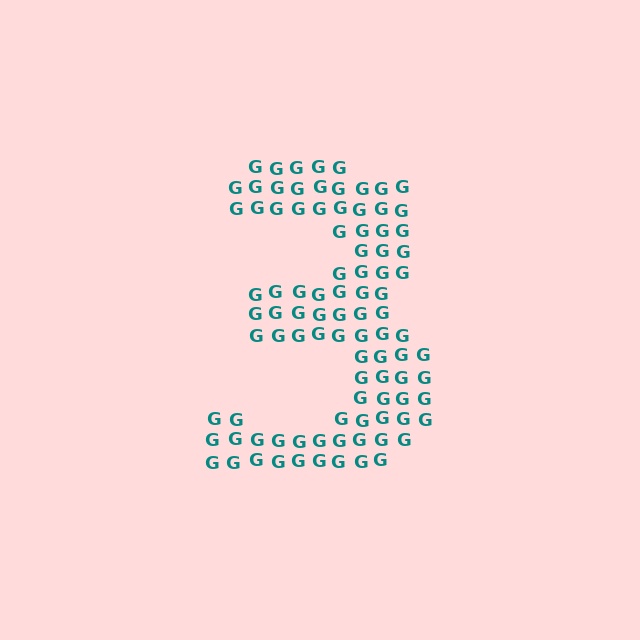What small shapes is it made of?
It is made of small letter G's.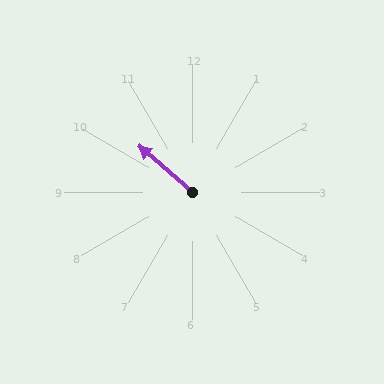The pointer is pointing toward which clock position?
Roughly 10 o'clock.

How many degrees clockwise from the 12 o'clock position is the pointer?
Approximately 311 degrees.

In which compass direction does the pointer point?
Northwest.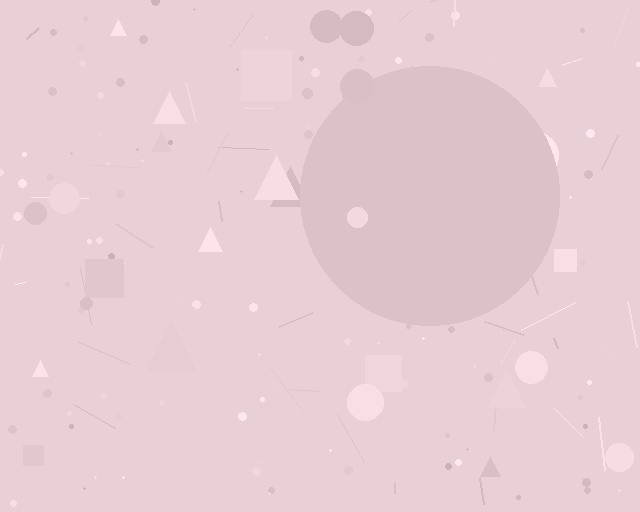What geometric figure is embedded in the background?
A circle is embedded in the background.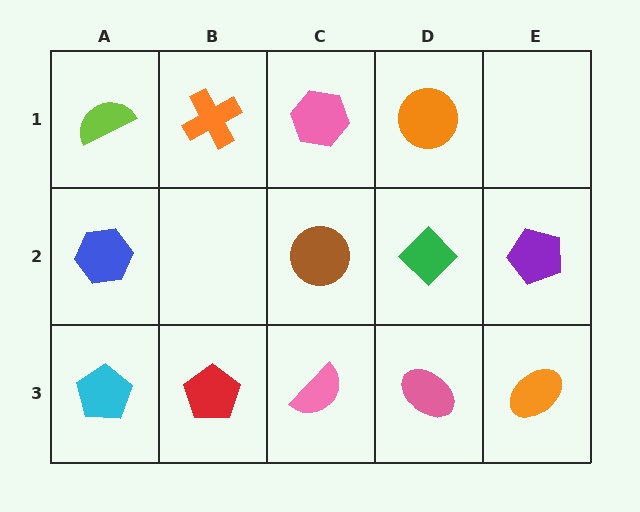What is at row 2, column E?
A purple pentagon.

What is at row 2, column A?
A blue hexagon.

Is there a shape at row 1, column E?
No, that cell is empty.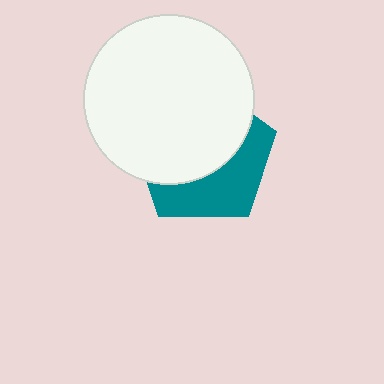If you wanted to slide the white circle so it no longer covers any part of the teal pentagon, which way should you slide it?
Slide it up — that is the most direct way to separate the two shapes.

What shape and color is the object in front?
The object in front is a white circle.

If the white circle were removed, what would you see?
You would see the complete teal pentagon.